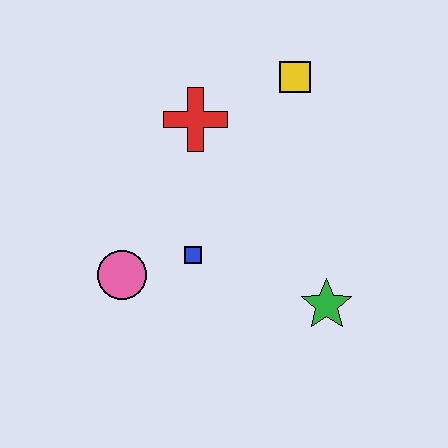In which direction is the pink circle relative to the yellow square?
The pink circle is below the yellow square.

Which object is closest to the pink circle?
The blue square is closest to the pink circle.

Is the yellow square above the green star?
Yes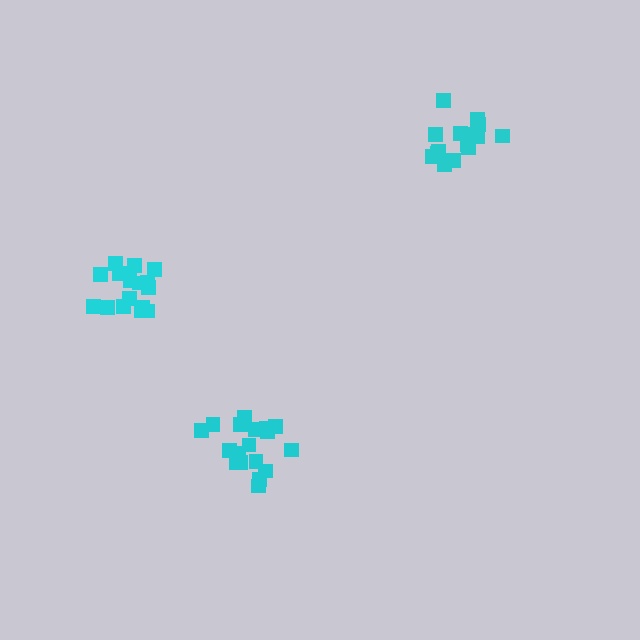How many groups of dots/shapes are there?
There are 3 groups.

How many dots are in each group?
Group 1: 16 dots, Group 2: 19 dots, Group 3: 16 dots (51 total).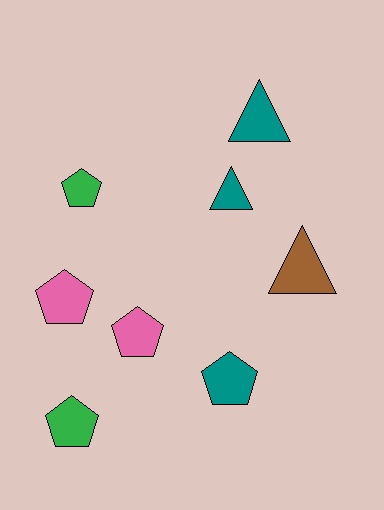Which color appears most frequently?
Teal, with 3 objects.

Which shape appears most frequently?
Pentagon, with 5 objects.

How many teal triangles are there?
There are 2 teal triangles.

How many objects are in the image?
There are 8 objects.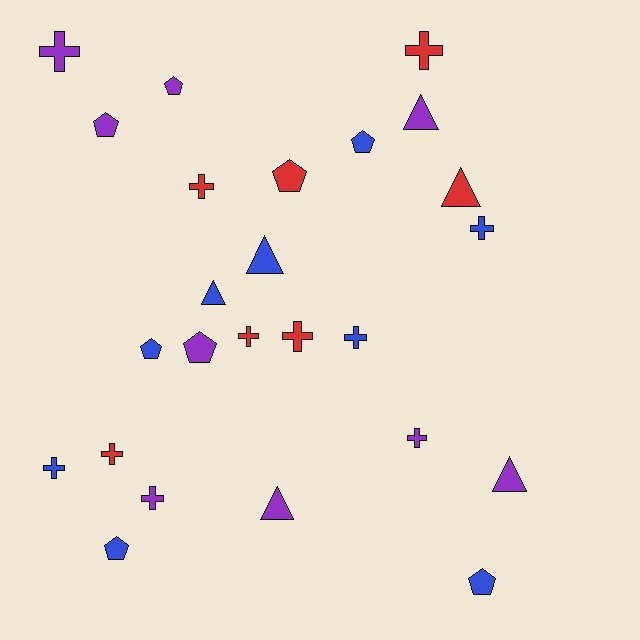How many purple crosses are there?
There are 3 purple crosses.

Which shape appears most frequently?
Cross, with 11 objects.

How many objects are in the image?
There are 25 objects.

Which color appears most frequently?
Purple, with 9 objects.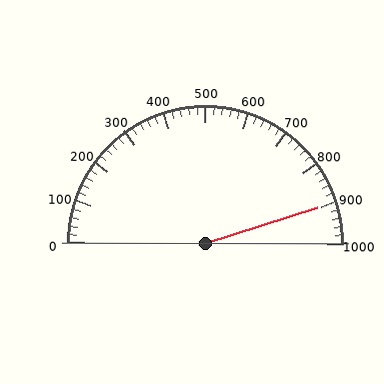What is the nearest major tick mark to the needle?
The nearest major tick mark is 900.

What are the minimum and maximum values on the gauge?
The gauge ranges from 0 to 1000.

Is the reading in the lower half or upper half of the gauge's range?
The reading is in the upper half of the range (0 to 1000).